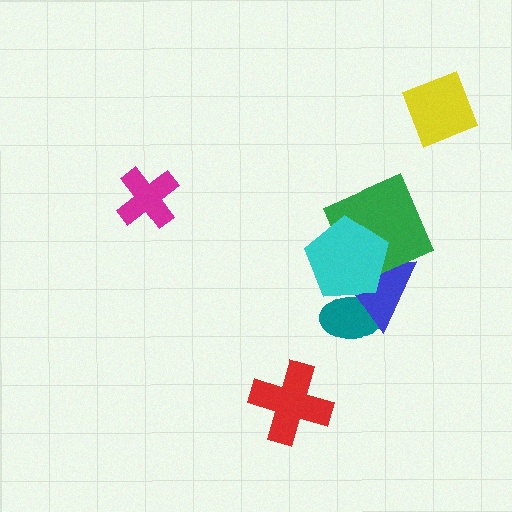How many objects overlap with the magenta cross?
0 objects overlap with the magenta cross.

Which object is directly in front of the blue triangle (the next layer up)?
The green square is directly in front of the blue triangle.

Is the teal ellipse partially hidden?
Yes, it is partially covered by another shape.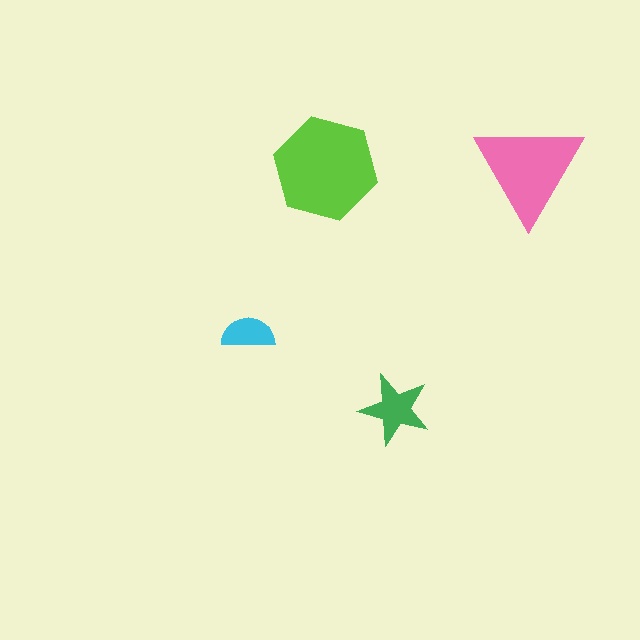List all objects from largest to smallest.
The lime hexagon, the pink triangle, the green star, the cyan semicircle.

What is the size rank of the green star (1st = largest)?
3rd.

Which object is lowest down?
The green star is bottommost.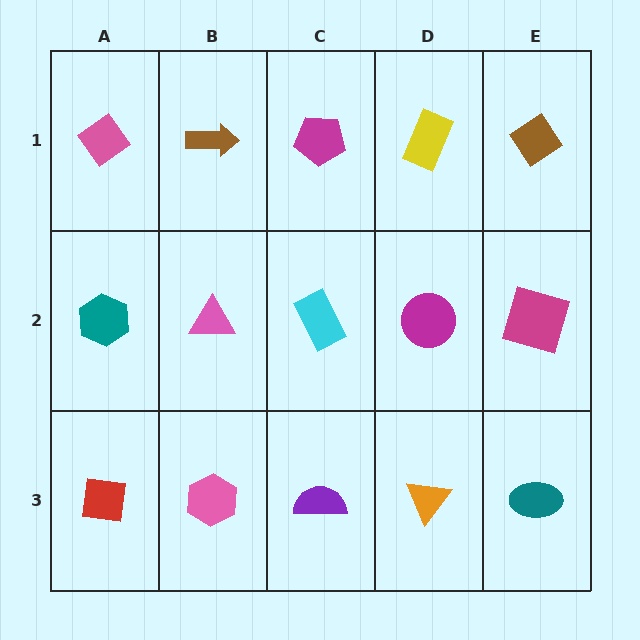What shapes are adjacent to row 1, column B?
A pink triangle (row 2, column B), a pink diamond (row 1, column A), a magenta pentagon (row 1, column C).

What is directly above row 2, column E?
A brown diamond.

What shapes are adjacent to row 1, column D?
A magenta circle (row 2, column D), a magenta pentagon (row 1, column C), a brown diamond (row 1, column E).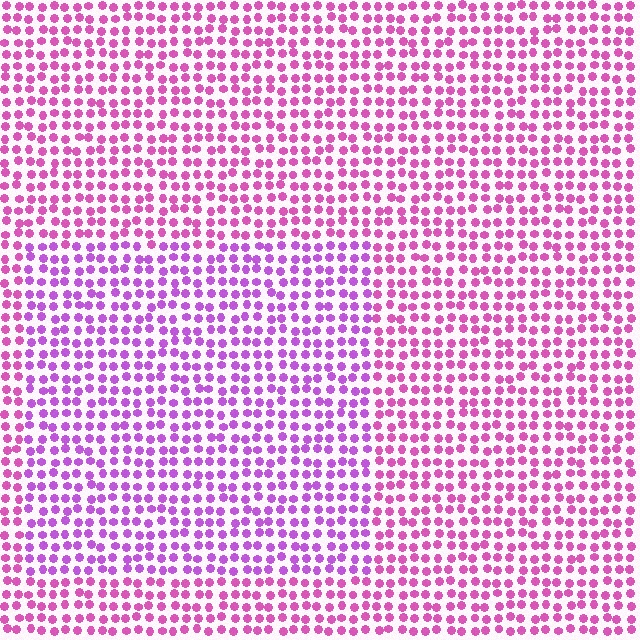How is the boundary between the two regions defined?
The boundary is defined purely by a slight shift in hue (about 28 degrees). Spacing, size, and orientation are identical on both sides.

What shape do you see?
I see a rectangle.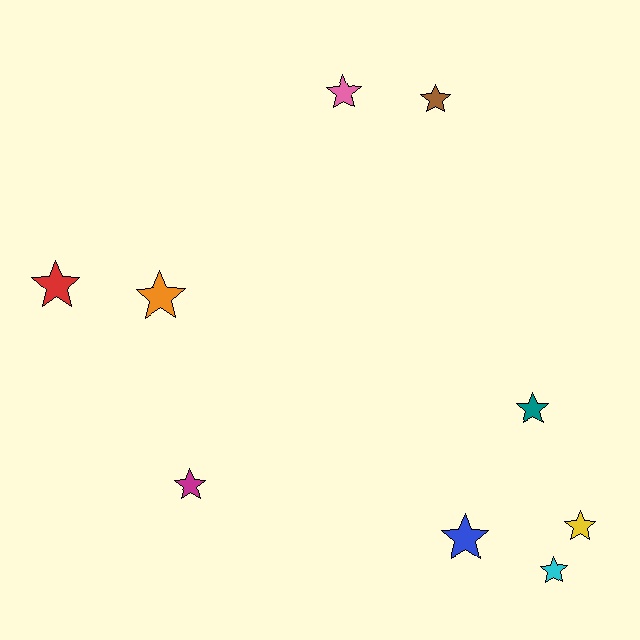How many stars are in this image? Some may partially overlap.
There are 9 stars.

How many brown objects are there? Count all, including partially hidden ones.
There is 1 brown object.